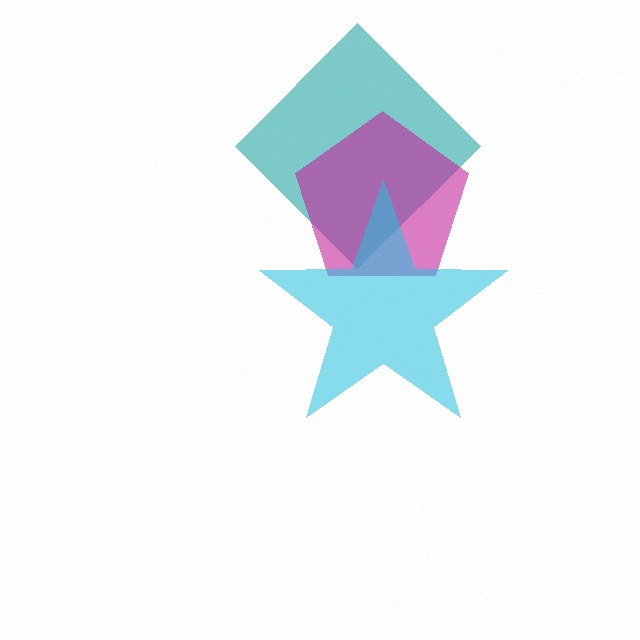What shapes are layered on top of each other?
The layered shapes are: a teal diamond, a magenta pentagon, a cyan star.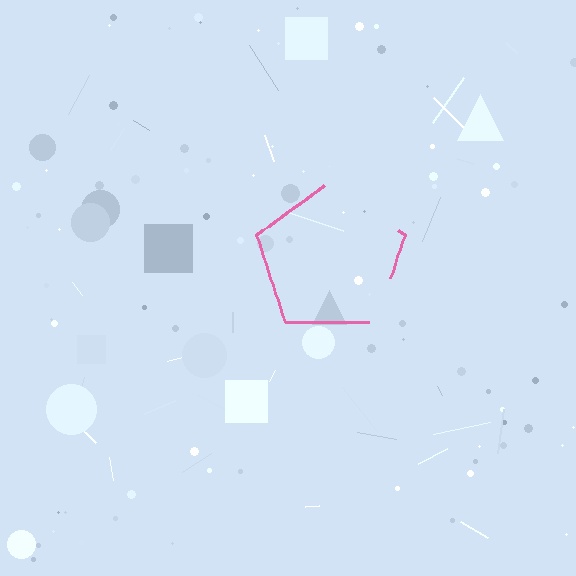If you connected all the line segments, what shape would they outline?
They would outline a pentagon.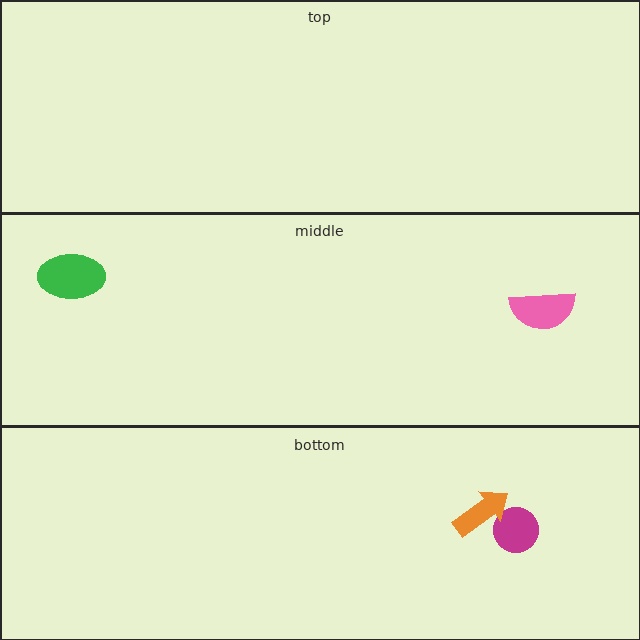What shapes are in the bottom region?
The magenta circle, the orange arrow.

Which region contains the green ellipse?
The middle region.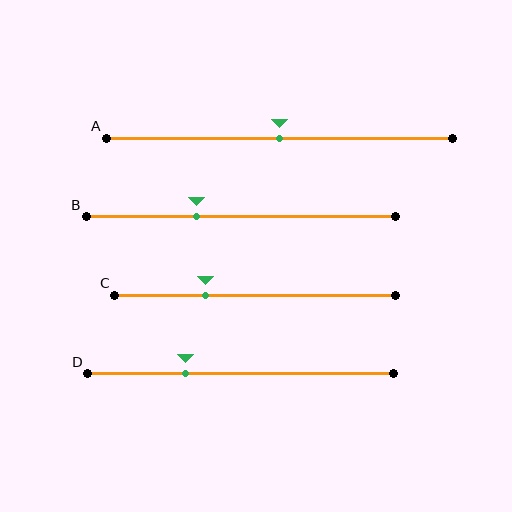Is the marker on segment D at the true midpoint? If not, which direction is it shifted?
No, the marker on segment D is shifted to the left by about 18% of the segment length.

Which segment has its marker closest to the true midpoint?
Segment A has its marker closest to the true midpoint.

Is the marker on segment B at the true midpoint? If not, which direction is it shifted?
No, the marker on segment B is shifted to the left by about 14% of the segment length.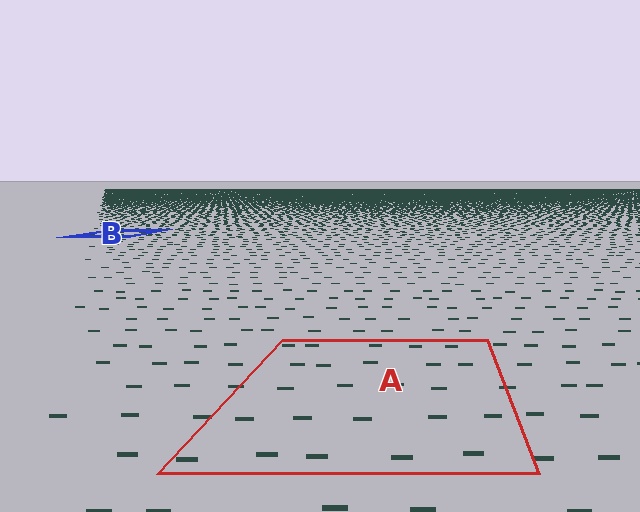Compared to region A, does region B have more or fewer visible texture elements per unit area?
Region B has more texture elements per unit area — they are packed more densely because it is farther away.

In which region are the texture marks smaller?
The texture marks are smaller in region B, because it is farther away.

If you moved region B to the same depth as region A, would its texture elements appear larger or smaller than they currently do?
They would appear larger. At a closer depth, the same texture elements are projected at a bigger on-screen size.